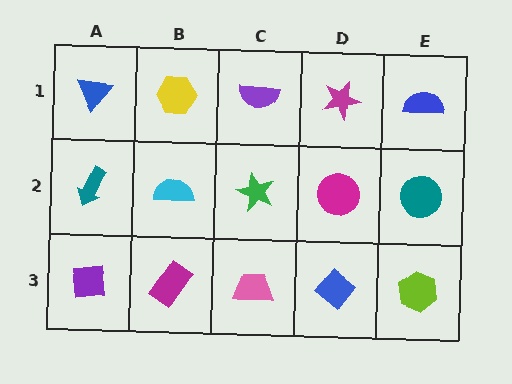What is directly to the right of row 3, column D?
A lime hexagon.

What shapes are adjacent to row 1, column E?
A teal circle (row 2, column E), a magenta star (row 1, column D).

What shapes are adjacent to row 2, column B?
A yellow hexagon (row 1, column B), a magenta rectangle (row 3, column B), a teal arrow (row 2, column A), a green star (row 2, column C).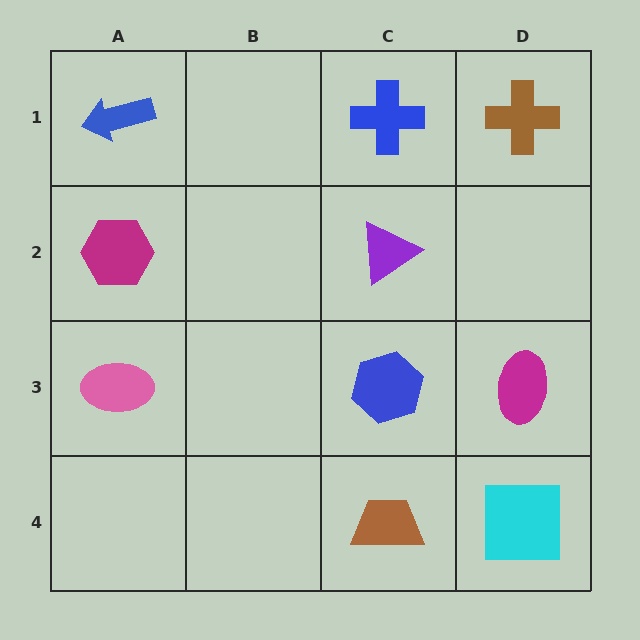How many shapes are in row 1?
3 shapes.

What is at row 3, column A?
A pink ellipse.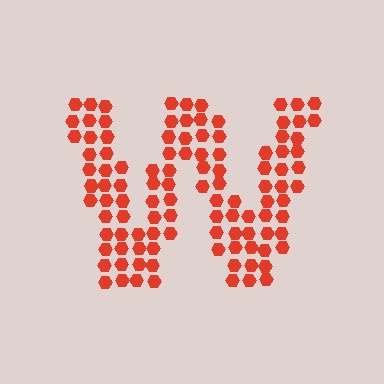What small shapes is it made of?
It is made of small hexagons.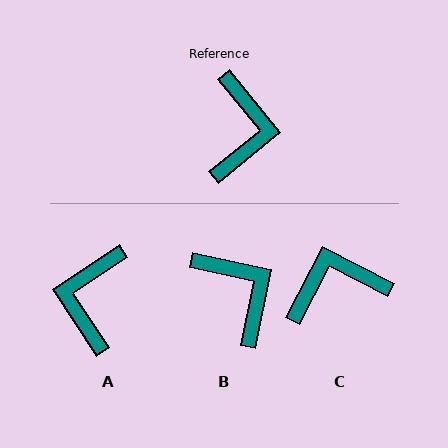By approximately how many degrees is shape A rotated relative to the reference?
Approximately 174 degrees counter-clockwise.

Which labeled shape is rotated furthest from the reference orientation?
A, about 174 degrees away.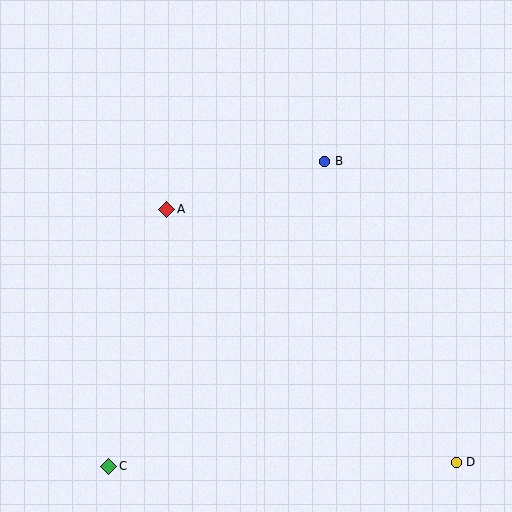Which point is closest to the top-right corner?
Point B is closest to the top-right corner.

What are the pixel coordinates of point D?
Point D is at (456, 462).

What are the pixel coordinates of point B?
Point B is at (325, 161).